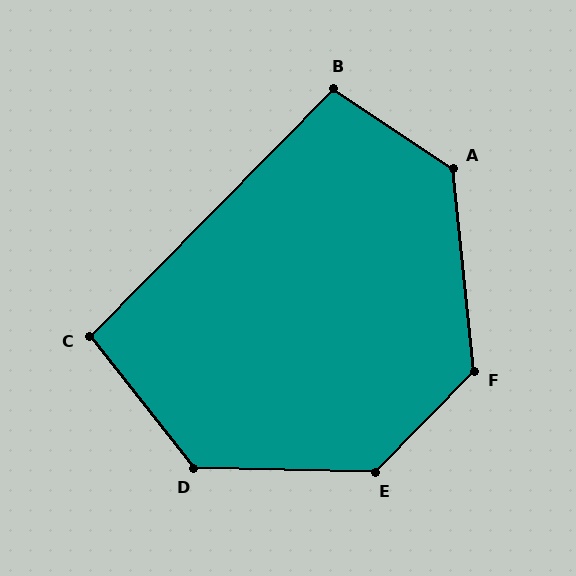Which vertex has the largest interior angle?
E, at approximately 133 degrees.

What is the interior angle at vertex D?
Approximately 129 degrees (obtuse).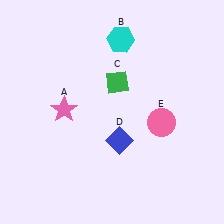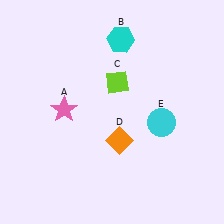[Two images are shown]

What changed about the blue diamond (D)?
In Image 1, D is blue. In Image 2, it changed to orange.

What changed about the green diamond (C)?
In Image 1, C is green. In Image 2, it changed to lime.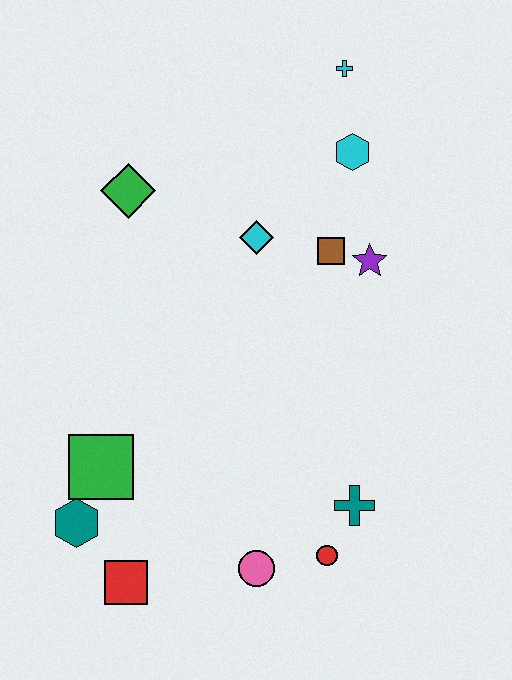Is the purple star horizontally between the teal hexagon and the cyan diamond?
No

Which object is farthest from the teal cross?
The cyan cross is farthest from the teal cross.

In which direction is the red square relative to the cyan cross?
The red square is below the cyan cross.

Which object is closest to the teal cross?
The red circle is closest to the teal cross.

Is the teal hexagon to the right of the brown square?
No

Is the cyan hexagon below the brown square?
No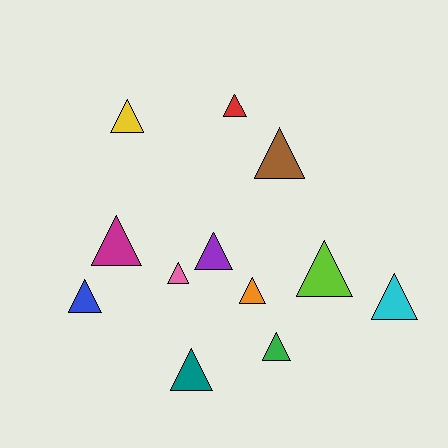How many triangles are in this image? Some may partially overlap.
There are 12 triangles.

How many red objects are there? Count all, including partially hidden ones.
There is 1 red object.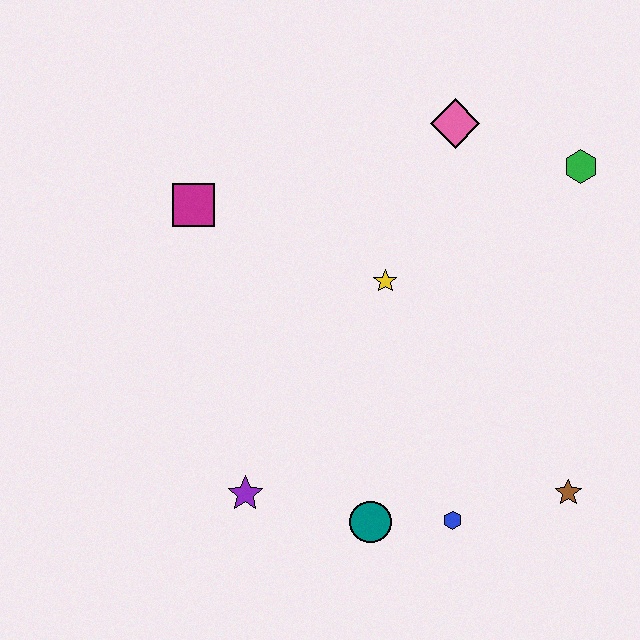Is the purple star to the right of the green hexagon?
No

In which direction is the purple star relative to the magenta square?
The purple star is below the magenta square.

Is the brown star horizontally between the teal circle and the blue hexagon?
No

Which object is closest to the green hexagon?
The pink diamond is closest to the green hexagon.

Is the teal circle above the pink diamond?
No